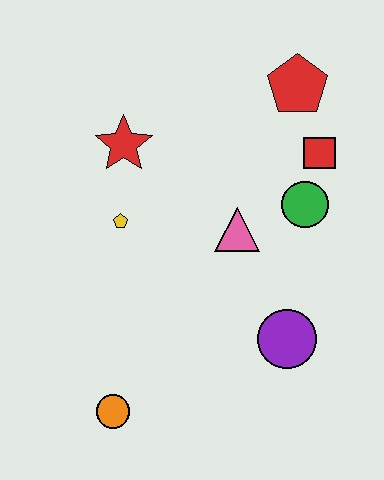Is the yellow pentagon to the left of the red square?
Yes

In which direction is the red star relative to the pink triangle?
The red star is to the left of the pink triangle.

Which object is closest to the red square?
The green circle is closest to the red square.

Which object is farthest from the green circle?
The orange circle is farthest from the green circle.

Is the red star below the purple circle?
No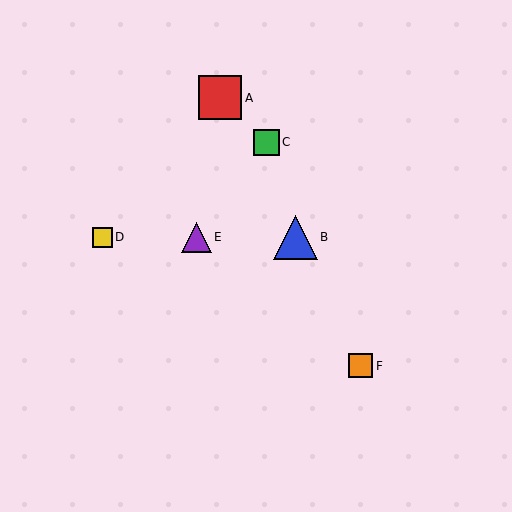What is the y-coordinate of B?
Object B is at y≈237.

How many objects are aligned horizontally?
3 objects (B, D, E) are aligned horizontally.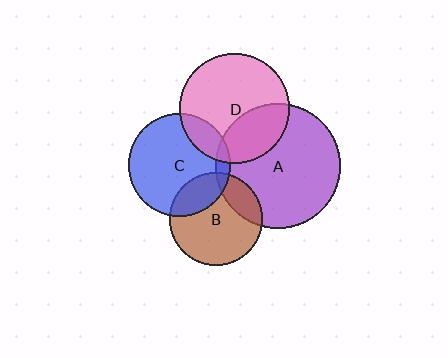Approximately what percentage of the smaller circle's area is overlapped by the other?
Approximately 30%.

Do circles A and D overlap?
Yes.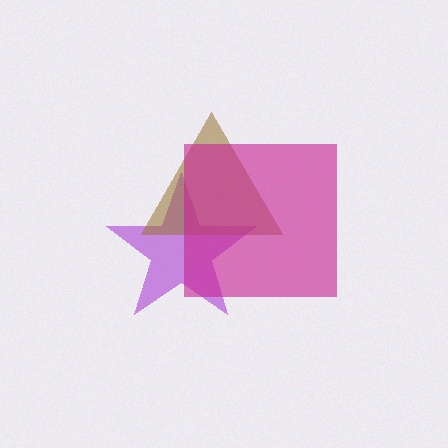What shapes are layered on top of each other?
The layered shapes are: a purple star, a brown triangle, a magenta square.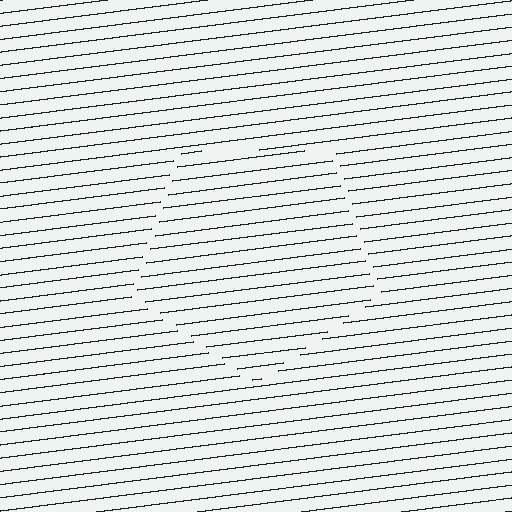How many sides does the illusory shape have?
5 sides — the line-ends trace a pentagon.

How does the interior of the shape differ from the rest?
The interior of the shape contains the same grating, shifted by half a period — the contour is defined by the phase discontinuity where line-ends from the inner and outer gratings abut.